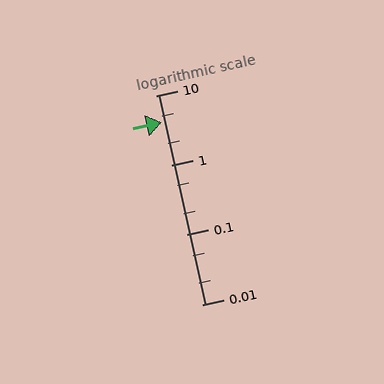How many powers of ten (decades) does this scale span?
The scale spans 3 decades, from 0.01 to 10.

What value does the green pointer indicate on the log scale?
The pointer indicates approximately 4.1.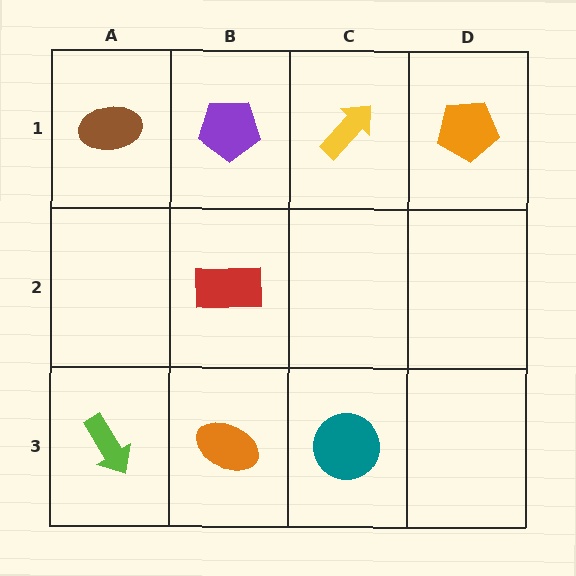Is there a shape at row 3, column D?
No, that cell is empty.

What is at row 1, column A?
A brown ellipse.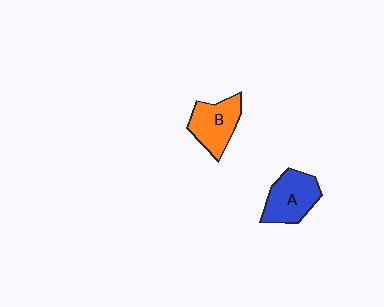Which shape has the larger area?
Shape A (blue).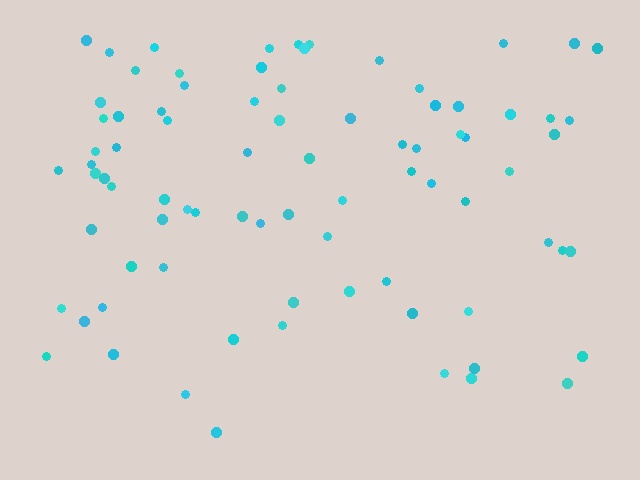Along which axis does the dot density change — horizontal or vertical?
Vertical.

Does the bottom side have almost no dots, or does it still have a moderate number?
Still a moderate number, just noticeably fewer than the top.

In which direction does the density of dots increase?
From bottom to top, with the top side densest.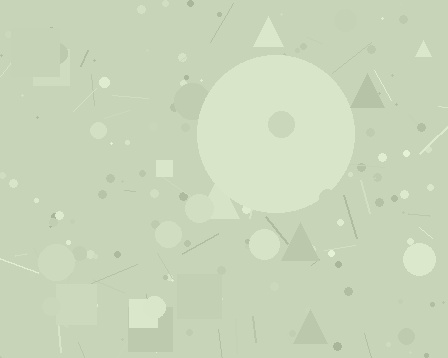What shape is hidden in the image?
A circle is hidden in the image.